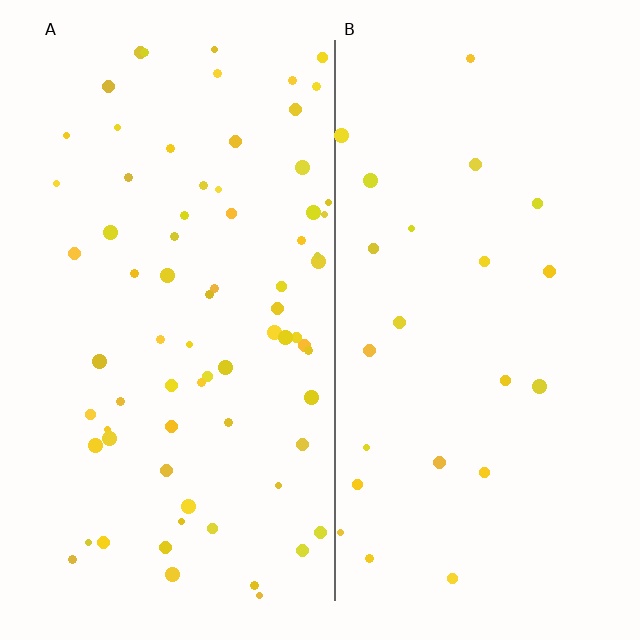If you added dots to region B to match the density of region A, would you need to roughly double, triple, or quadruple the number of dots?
Approximately triple.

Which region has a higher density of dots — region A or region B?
A (the left).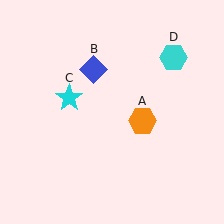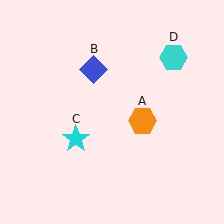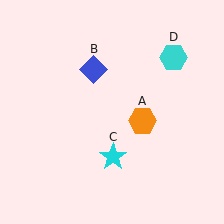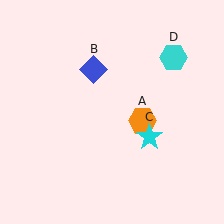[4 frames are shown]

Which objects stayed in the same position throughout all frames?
Orange hexagon (object A) and blue diamond (object B) and cyan hexagon (object D) remained stationary.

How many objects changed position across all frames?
1 object changed position: cyan star (object C).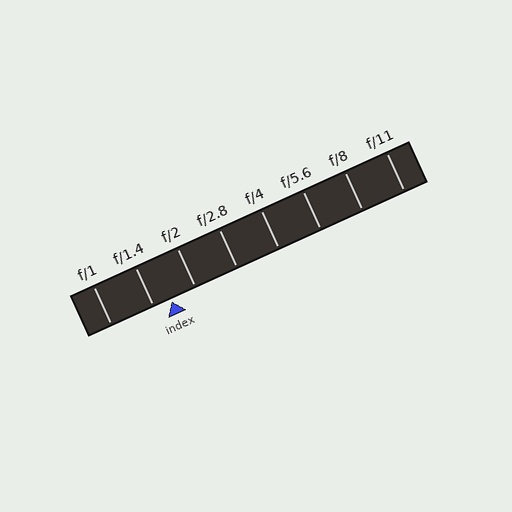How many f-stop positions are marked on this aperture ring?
There are 8 f-stop positions marked.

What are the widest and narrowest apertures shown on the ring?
The widest aperture shown is f/1 and the narrowest is f/11.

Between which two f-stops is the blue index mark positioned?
The index mark is between f/1.4 and f/2.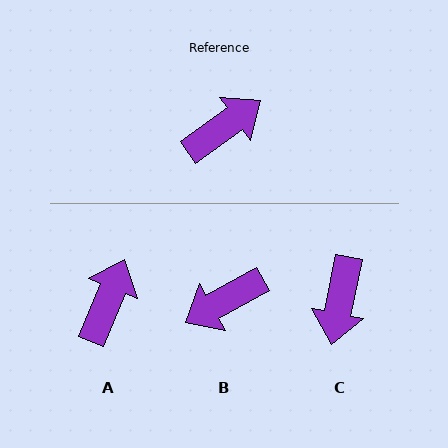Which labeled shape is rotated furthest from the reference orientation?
B, about 174 degrees away.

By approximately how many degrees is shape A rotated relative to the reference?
Approximately 32 degrees counter-clockwise.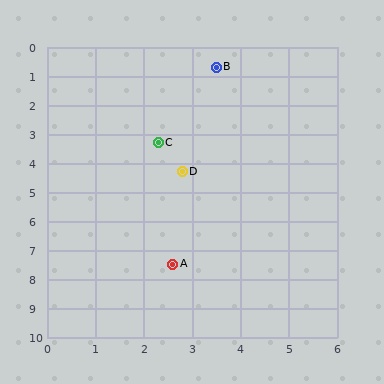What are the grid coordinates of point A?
Point A is at approximately (2.6, 7.5).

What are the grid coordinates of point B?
Point B is at approximately (3.5, 0.7).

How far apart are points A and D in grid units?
Points A and D are about 3.2 grid units apart.